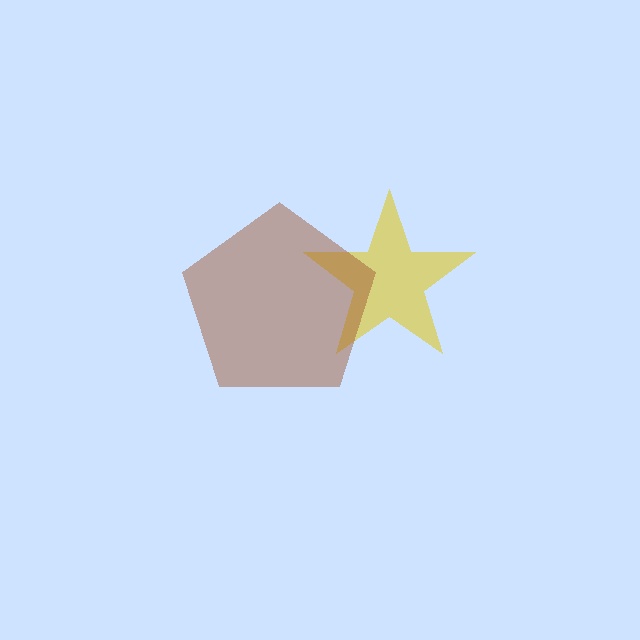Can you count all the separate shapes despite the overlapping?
Yes, there are 2 separate shapes.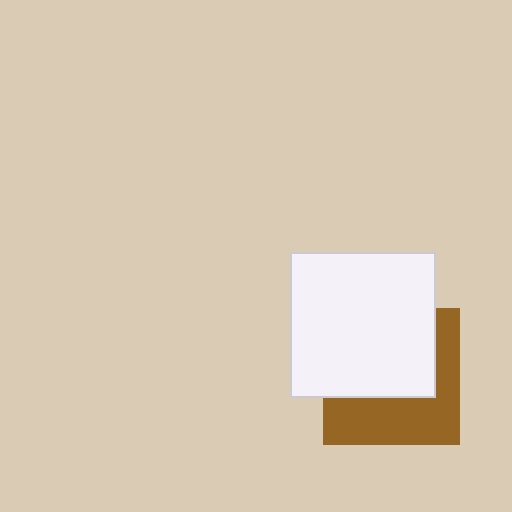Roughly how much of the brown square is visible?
About half of it is visible (roughly 46%).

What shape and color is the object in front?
The object in front is a white square.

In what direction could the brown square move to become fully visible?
The brown square could move down. That would shift it out from behind the white square entirely.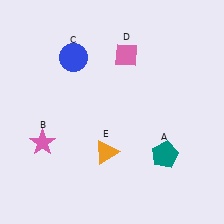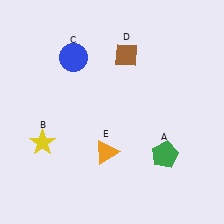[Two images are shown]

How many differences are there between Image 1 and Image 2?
There are 3 differences between the two images.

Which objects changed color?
A changed from teal to green. B changed from pink to yellow. D changed from pink to brown.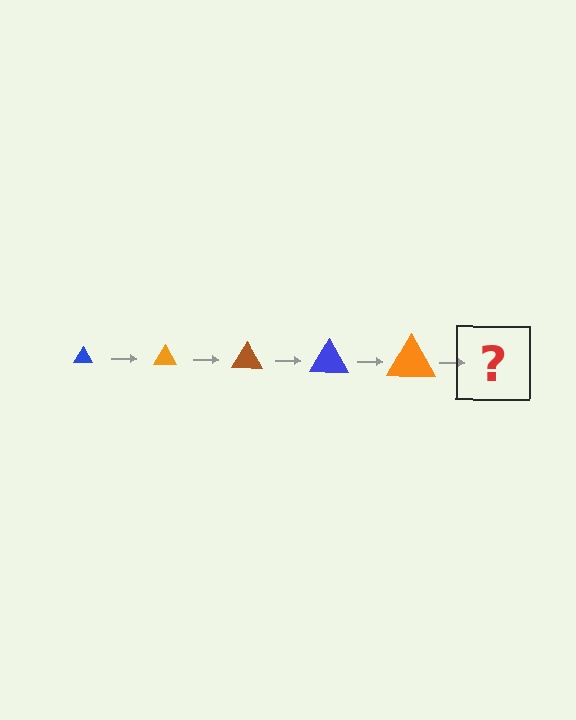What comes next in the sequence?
The next element should be a brown triangle, larger than the previous one.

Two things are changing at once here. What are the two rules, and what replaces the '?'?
The two rules are that the triangle grows larger each step and the color cycles through blue, orange, and brown. The '?' should be a brown triangle, larger than the previous one.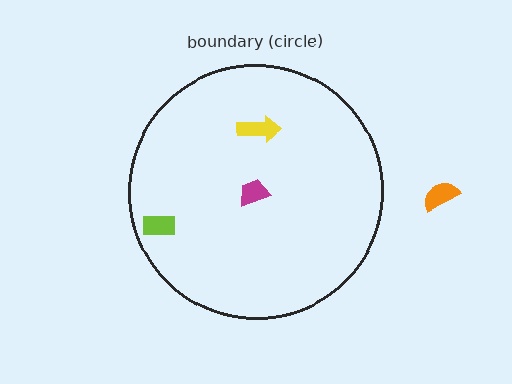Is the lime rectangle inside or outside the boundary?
Inside.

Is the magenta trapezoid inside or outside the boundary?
Inside.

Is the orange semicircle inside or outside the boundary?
Outside.